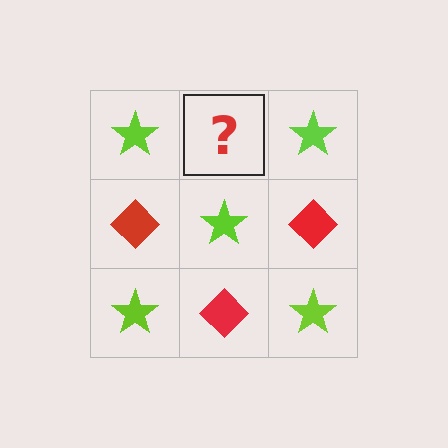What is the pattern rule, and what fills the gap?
The rule is that it alternates lime star and red diamond in a checkerboard pattern. The gap should be filled with a red diamond.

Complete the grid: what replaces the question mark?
The question mark should be replaced with a red diamond.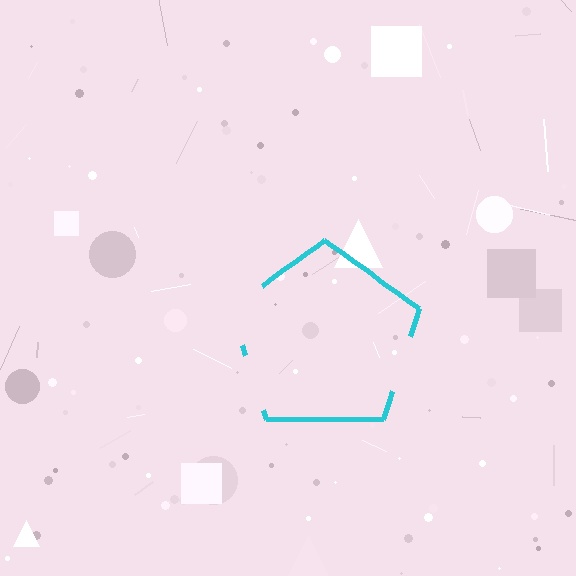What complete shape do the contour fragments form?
The contour fragments form a pentagon.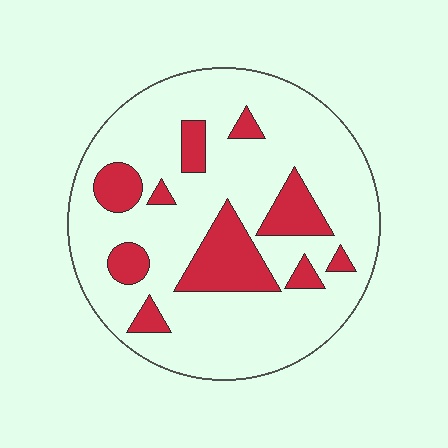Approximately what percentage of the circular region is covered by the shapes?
Approximately 20%.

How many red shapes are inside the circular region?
10.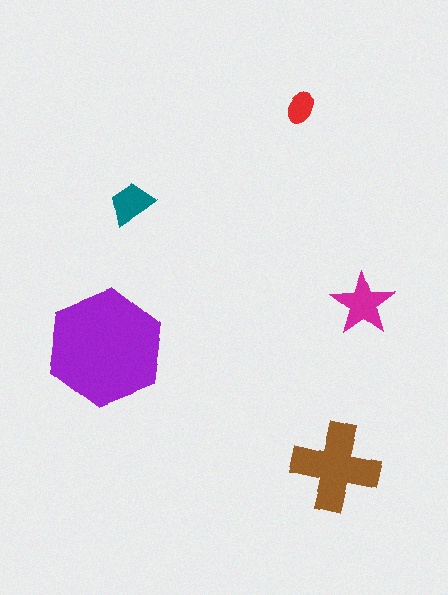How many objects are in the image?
There are 5 objects in the image.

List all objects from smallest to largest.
The red ellipse, the teal trapezoid, the magenta star, the brown cross, the purple hexagon.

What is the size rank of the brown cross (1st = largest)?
2nd.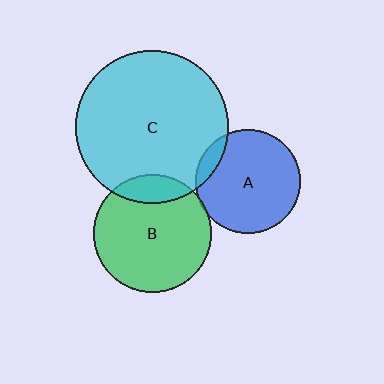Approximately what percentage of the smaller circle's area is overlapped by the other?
Approximately 10%.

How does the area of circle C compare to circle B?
Approximately 1.7 times.